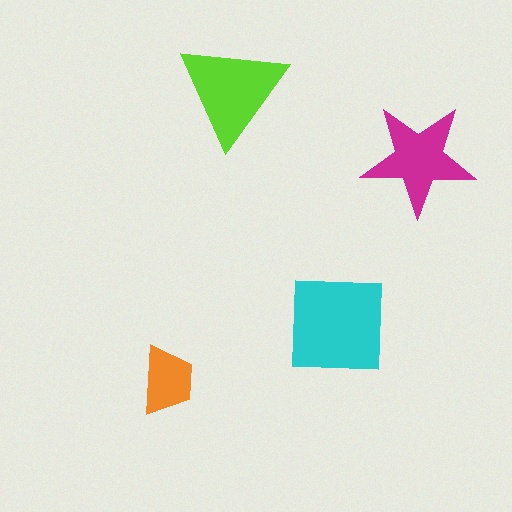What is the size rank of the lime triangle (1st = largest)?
2nd.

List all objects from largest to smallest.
The cyan square, the lime triangle, the magenta star, the orange trapezoid.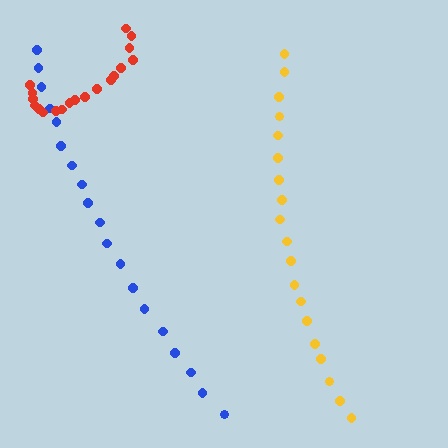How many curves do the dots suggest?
There are 3 distinct paths.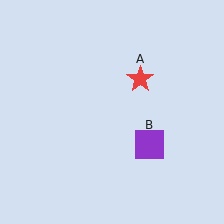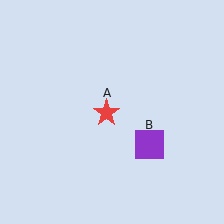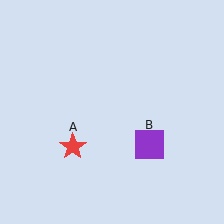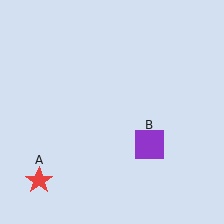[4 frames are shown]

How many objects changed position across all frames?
1 object changed position: red star (object A).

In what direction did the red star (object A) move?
The red star (object A) moved down and to the left.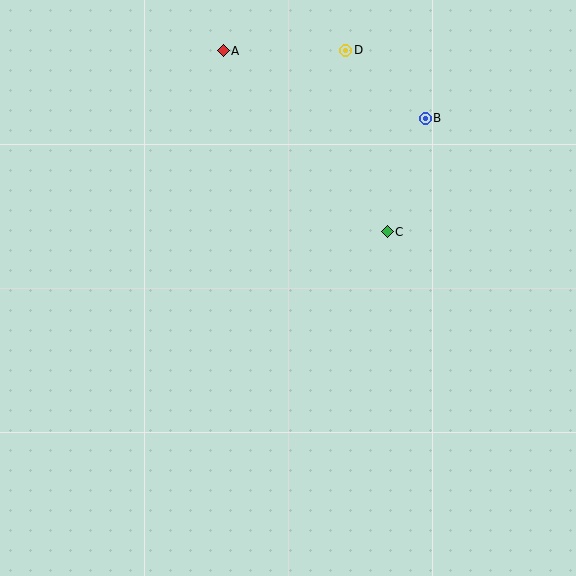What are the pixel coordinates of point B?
Point B is at (425, 118).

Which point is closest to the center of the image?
Point C at (387, 232) is closest to the center.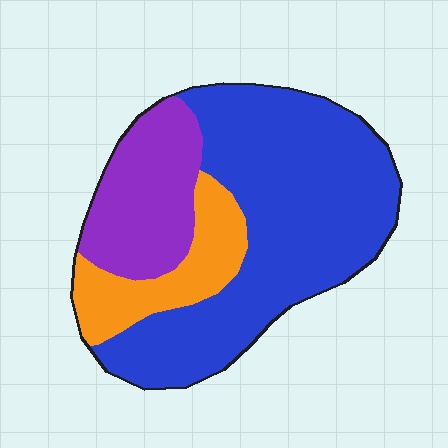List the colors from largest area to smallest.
From largest to smallest: blue, purple, orange.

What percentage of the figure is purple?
Purple takes up less than a quarter of the figure.